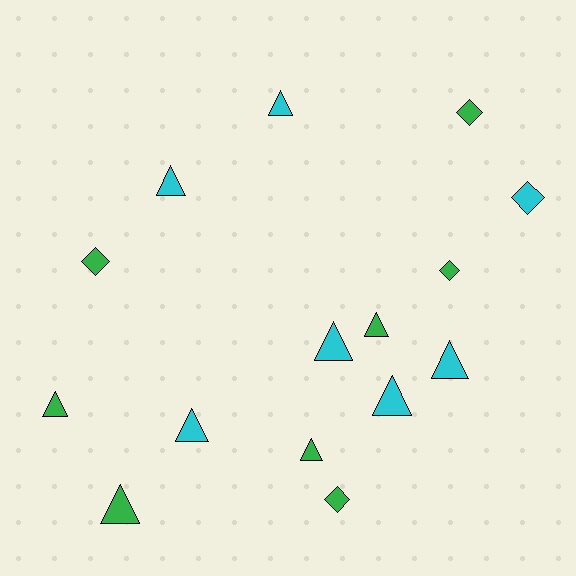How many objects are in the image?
There are 15 objects.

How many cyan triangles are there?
There are 6 cyan triangles.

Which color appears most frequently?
Green, with 8 objects.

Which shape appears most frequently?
Triangle, with 10 objects.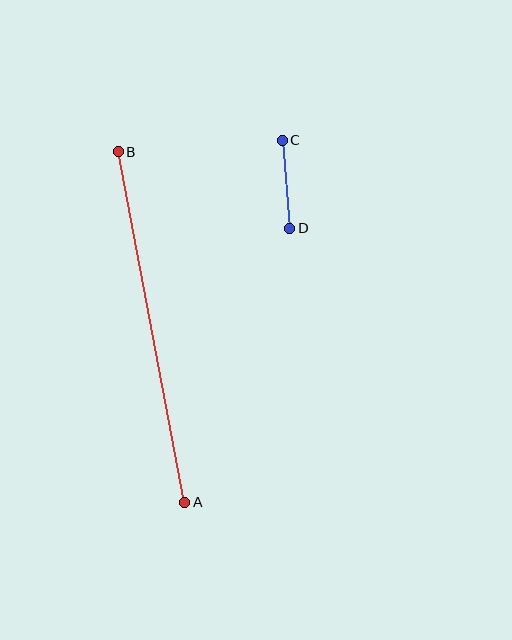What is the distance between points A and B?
The distance is approximately 357 pixels.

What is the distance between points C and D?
The distance is approximately 89 pixels.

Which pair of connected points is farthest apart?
Points A and B are farthest apart.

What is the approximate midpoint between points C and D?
The midpoint is at approximately (286, 184) pixels.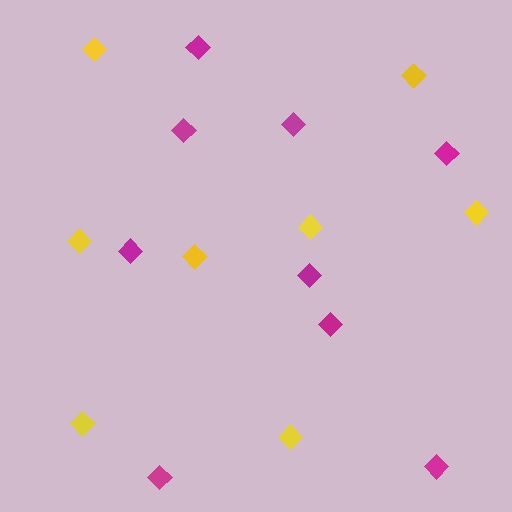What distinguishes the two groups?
There are 2 groups: one group of magenta diamonds (9) and one group of yellow diamonds (8).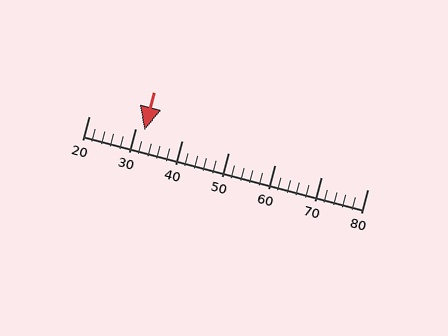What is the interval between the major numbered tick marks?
The major tick marks are spaced 10 units apart.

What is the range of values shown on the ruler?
The ruler shows values from 20 to 80.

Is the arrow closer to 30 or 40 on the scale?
The arrow is closer to 30.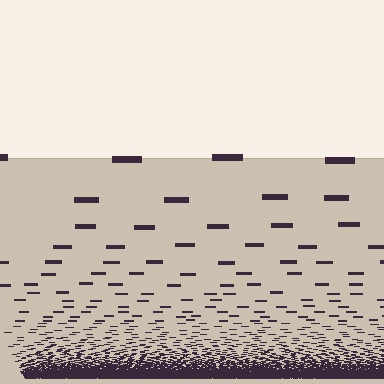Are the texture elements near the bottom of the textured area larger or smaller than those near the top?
Smaller. The gradient is inverted — elements near the bottom are smaller and denser.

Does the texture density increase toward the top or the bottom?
Density increases toward the bottom.